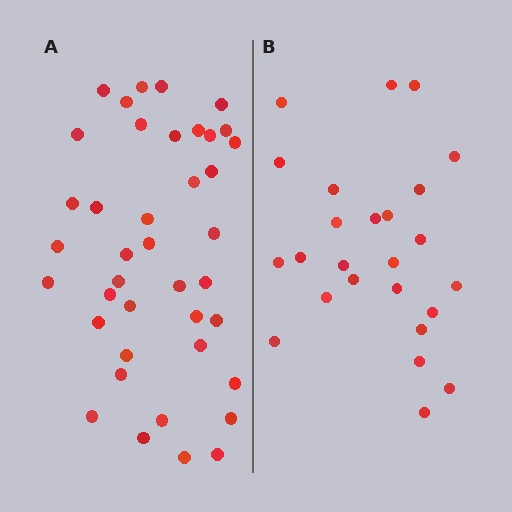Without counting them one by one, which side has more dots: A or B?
Region A (the left region) has more dots.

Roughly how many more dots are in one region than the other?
Region A has approximately 15 more dots than region B.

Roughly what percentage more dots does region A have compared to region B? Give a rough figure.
About 60% more.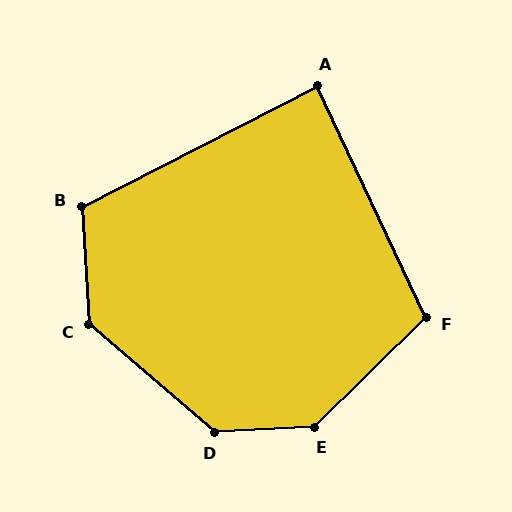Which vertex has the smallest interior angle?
A, at approximately 88 degrees.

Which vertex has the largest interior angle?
E, at approximately 138 degrees.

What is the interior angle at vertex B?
Approximately 114 degrees (obtuse).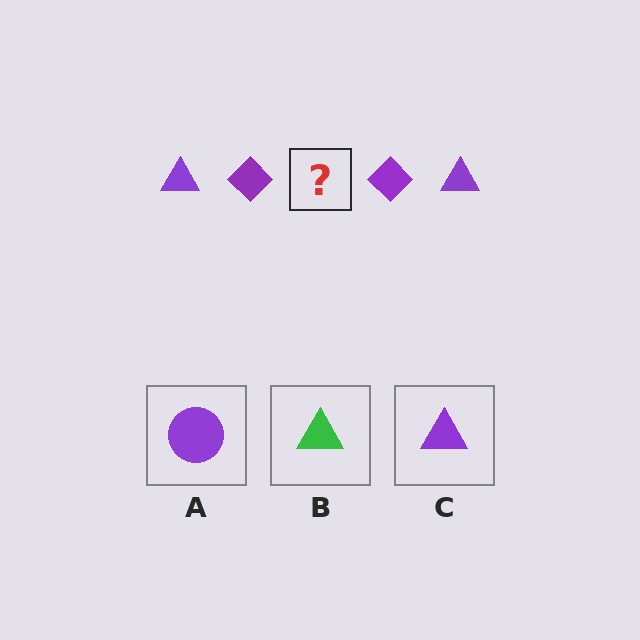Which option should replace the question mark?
Option C.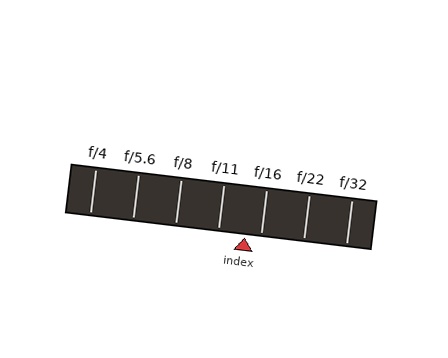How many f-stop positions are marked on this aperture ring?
There are 7 f-stop positions marked.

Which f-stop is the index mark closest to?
The index mark is closest to f/16.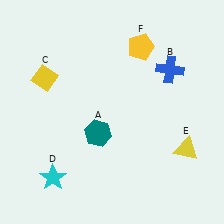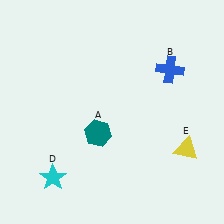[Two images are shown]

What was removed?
The yellow pentagon (F), the yellow diamond (C) were removed in Image 2.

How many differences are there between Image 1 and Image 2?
There are 2 differences between the two images.